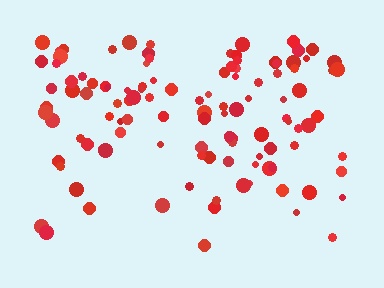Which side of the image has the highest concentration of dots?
The top.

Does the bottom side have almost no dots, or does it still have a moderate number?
Still a moderate number, just noticeably fewer than the top.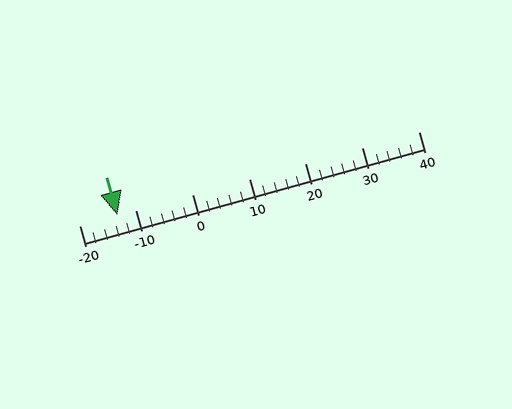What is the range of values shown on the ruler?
The ruler shows values from -20 to 40.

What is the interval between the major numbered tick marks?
The major tick marks are spaced 10 units apart.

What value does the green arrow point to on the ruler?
The green arrow points to approximately -13.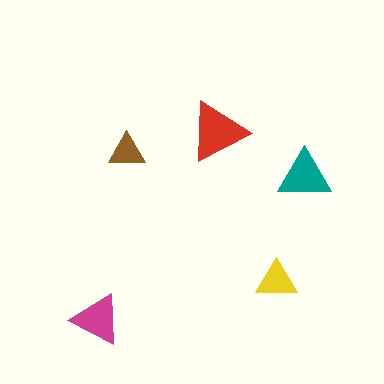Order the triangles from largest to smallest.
the red one, the teal one, the magenta one, the yellow one, the brown one.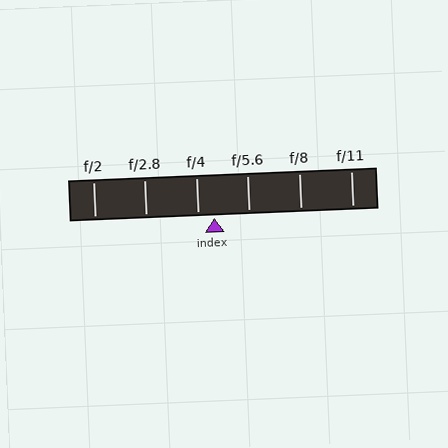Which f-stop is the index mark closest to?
The index mark is closest to f/4.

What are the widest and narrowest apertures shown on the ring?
The widest aperture shown is f/2 and the narrowest is f/11.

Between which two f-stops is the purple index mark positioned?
The index mark is between f/4 and f/5.6.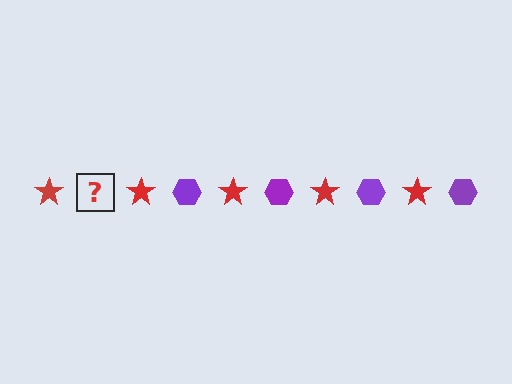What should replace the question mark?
The question mark should be replaced with a purple hexagon.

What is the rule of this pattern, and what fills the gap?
The rule is that the pattern alternates between red star and purple hexagon. The gap should be filled with a purple hexagon.